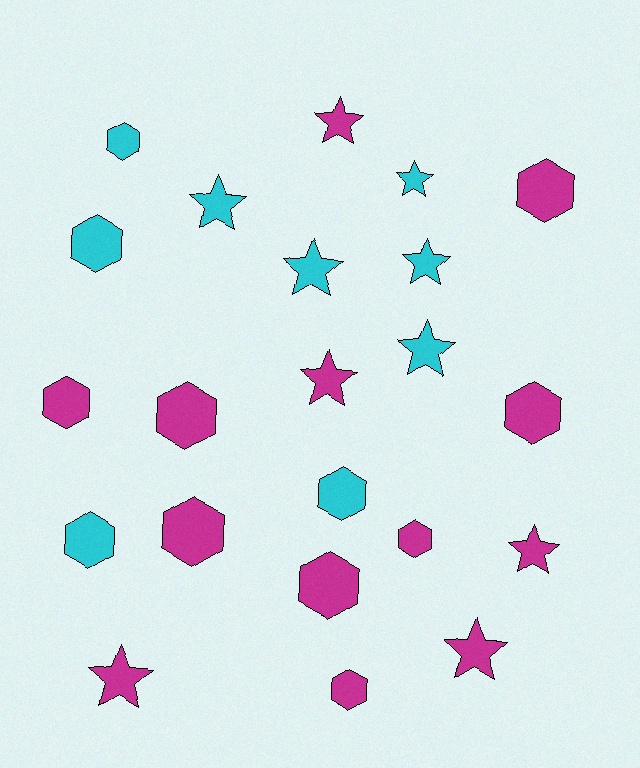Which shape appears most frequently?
Hexagon, with 12 objects.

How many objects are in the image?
There are 22 objects.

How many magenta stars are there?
There are 5 magenta stars.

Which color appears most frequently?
Magenta, with 13 objects.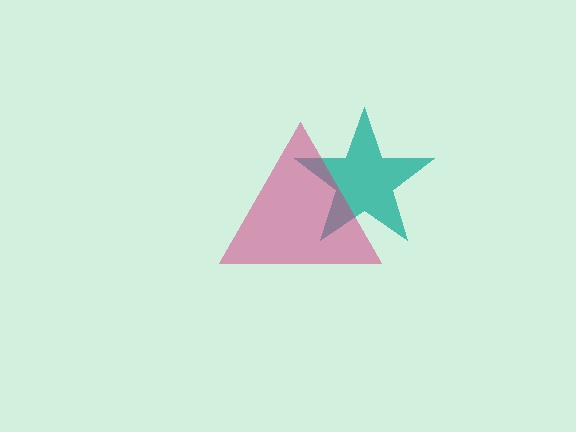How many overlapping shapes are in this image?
There are 2 overlapping shapes in the image.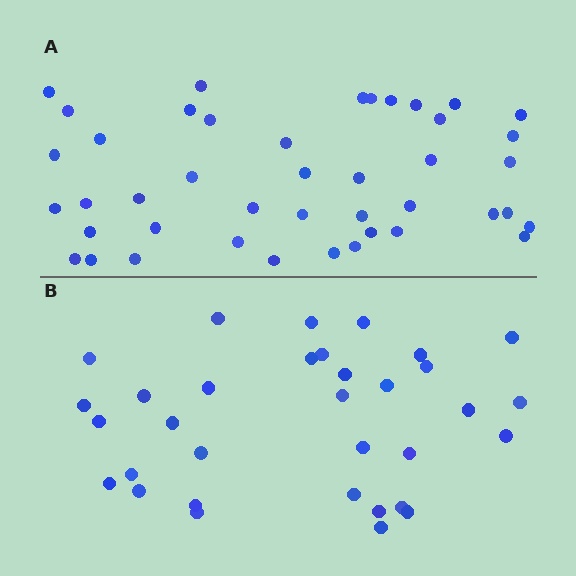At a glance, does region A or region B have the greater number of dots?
Region A (the top region) has more dots.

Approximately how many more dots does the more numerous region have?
Region A has roughly 10 or so more dots than region B.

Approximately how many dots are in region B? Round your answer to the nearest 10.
About 30 dots. (The exact count is 33, which rounds to 30.)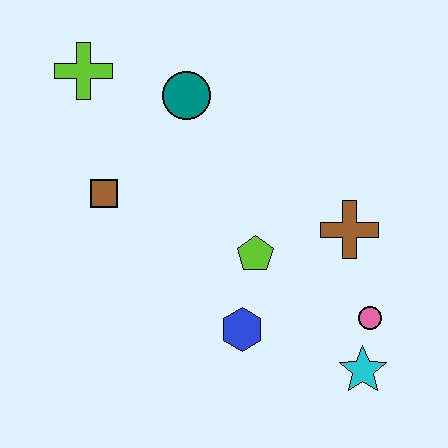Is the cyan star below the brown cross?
Yes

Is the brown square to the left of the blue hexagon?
Yes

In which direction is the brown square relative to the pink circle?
The brown square is to the left of the pink circle.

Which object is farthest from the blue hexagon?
The lime cross is farthest from the blue hexagon.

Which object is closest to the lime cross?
The teal circle is closest to the lime cross.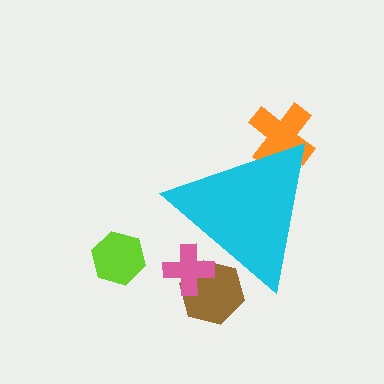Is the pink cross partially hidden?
Yes, the pink cross is partially hidden behind the cyan triangle.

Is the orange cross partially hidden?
Yes, the orange cross is partially hidden behind the cyan triangle.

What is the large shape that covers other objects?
A cyan triangle.